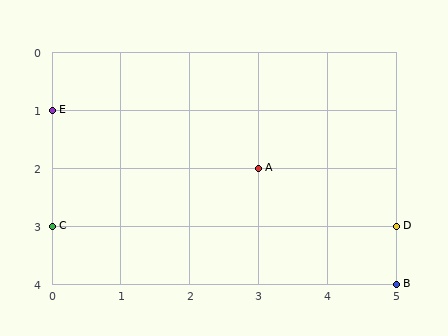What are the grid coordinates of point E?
Point E is at grid coordinates (0, 1).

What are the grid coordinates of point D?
Point D is at grid coordinates (5, 3).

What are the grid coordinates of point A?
Point A is at grid coordinates (3, 2).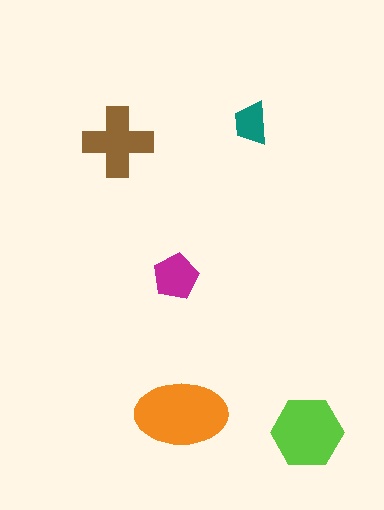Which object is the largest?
The orange ellipse.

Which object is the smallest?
The teal trapezoid.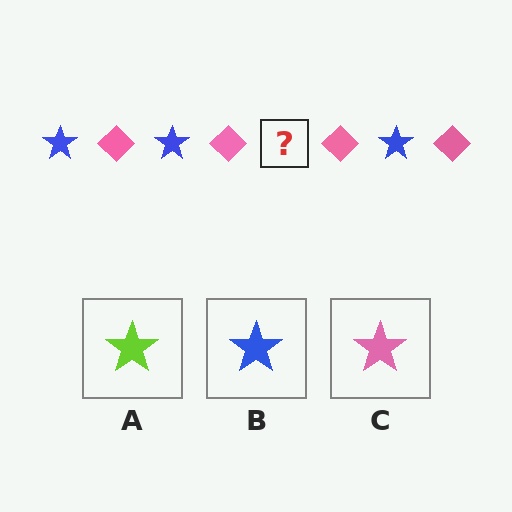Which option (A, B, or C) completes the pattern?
B.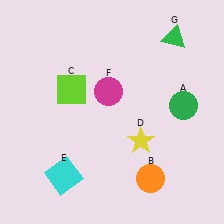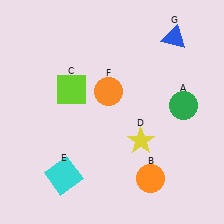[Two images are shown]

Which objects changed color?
F changed from magenta to orange. G changed from green to blue.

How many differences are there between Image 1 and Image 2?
There are 2 differences between the two images.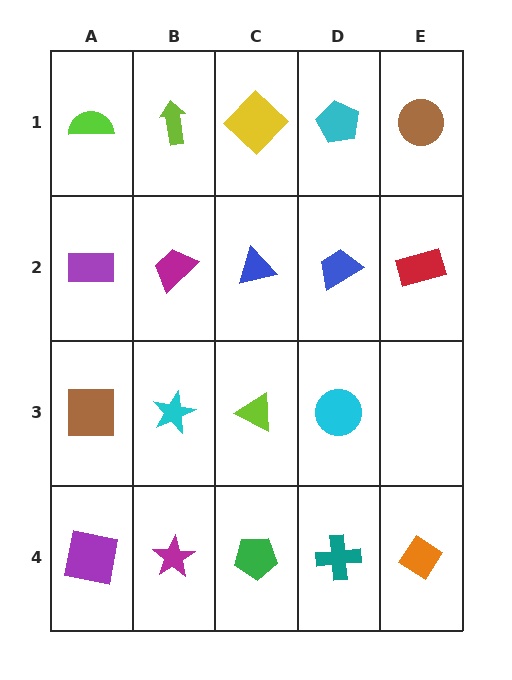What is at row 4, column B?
A magenta star.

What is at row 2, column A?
A purple rectangle.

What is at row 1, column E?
A brown circle.